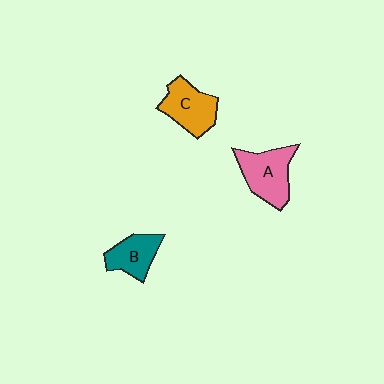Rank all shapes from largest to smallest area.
From largest to smallest: A (pink), C (orange), B (teal).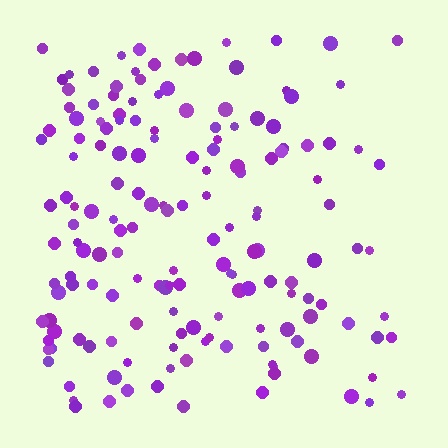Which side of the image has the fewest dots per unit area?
The right.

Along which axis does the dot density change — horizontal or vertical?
Horizontal.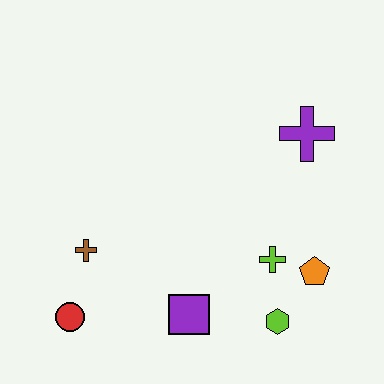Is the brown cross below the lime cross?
No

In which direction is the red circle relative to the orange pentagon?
The red circle is to the left of the orange pentagon.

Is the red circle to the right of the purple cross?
No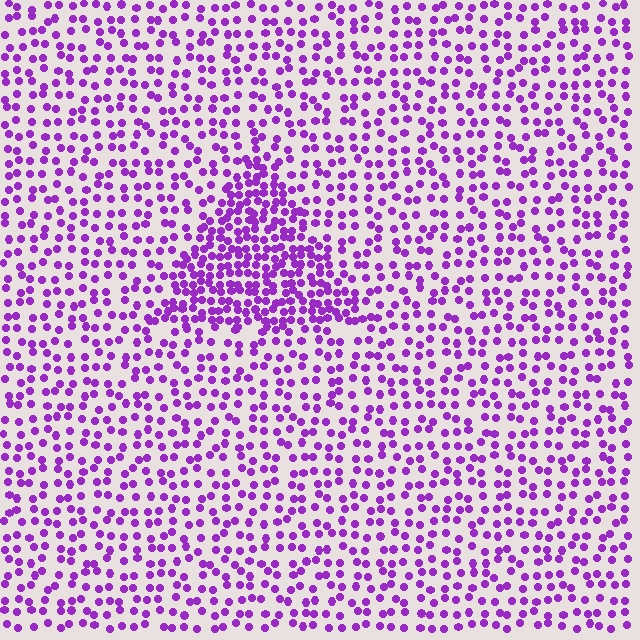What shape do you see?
I see a triangle.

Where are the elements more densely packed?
The elements are more densely packed inside the triangle boundary.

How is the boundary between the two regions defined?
The boundary is defined by a change in element density (approximately 2.1x ratio). All elements are the same color, size, and shape.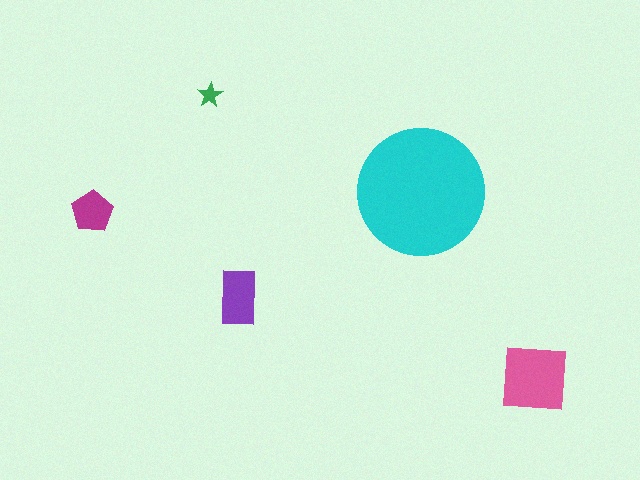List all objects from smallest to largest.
The green star, the magenta pentagon, the purple rectangle, the pink square, the cyan circle.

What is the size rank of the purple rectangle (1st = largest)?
3rd.